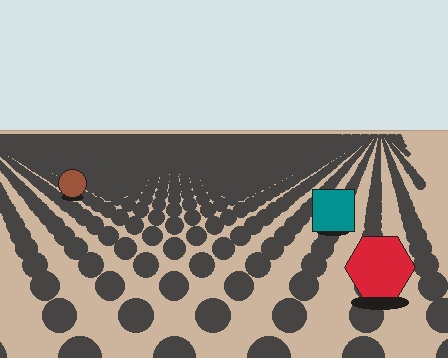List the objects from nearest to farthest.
From nearest to farthest: the red hexagon, the teal square, the brown circle.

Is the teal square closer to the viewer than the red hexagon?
No. The red hexagon is closer — you can tell from the texture gradient: the ground texture is coarser near it.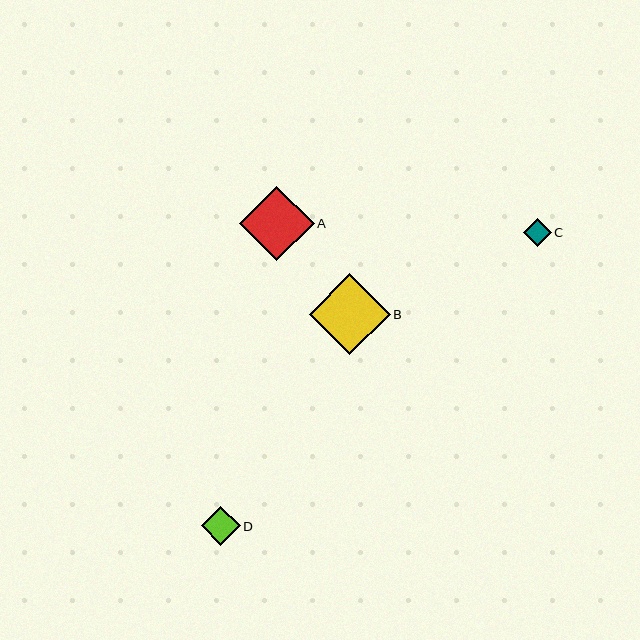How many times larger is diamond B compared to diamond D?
Diamond B is approximately 2.1 times the size of diamond D.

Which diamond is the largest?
Diamond B is the largest with a size of approximately 81 pixels.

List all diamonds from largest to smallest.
From largest to smallest: B, A, D, C.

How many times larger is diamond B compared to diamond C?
Diamond B is approximately 2.9 times the size of diamond C.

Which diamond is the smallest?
Diamond C is the smallest with a size of approximately 28 pixels.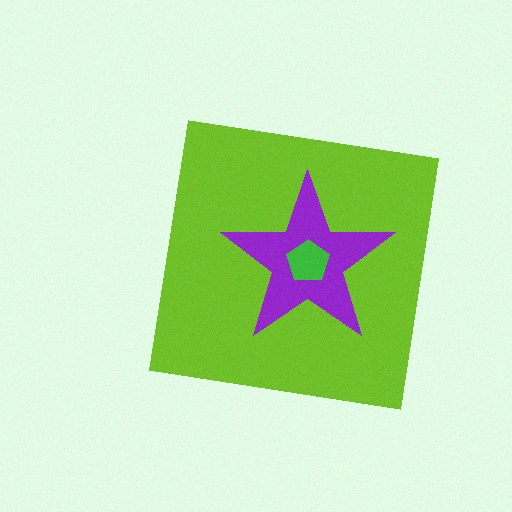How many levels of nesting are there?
3.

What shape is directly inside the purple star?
The green pentagon.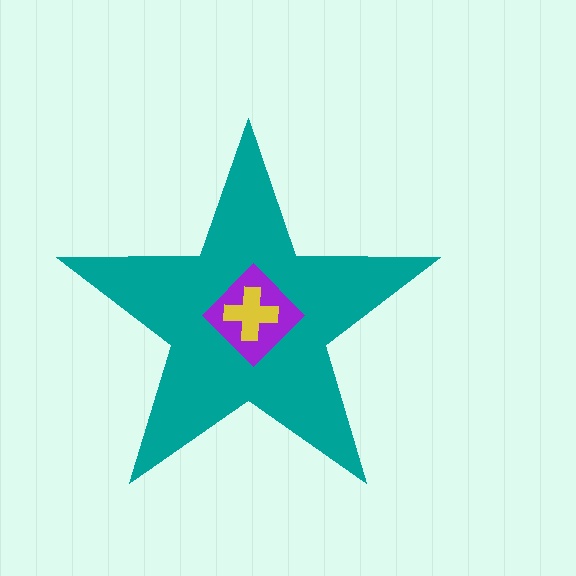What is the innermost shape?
The yellow cross.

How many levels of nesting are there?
3.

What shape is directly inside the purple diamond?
The yellow cross.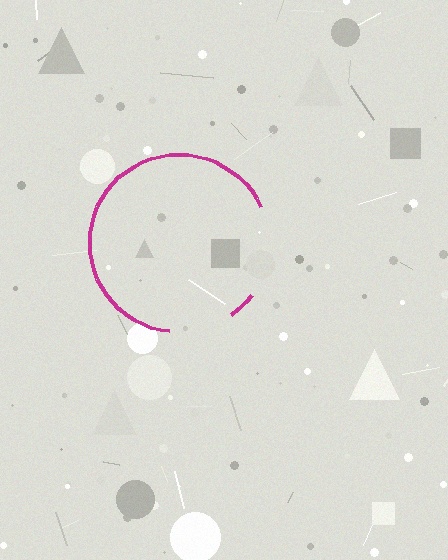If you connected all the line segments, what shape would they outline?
They would outline a circle.